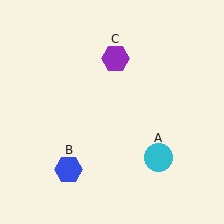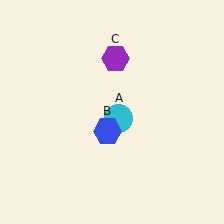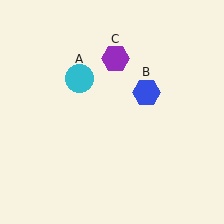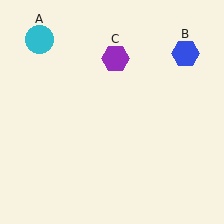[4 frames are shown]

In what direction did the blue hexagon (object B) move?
The blue hexagon (object B) moved up and to the right.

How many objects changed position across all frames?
2 objects changed position: cyan circle (object A), blue hexagon (object B).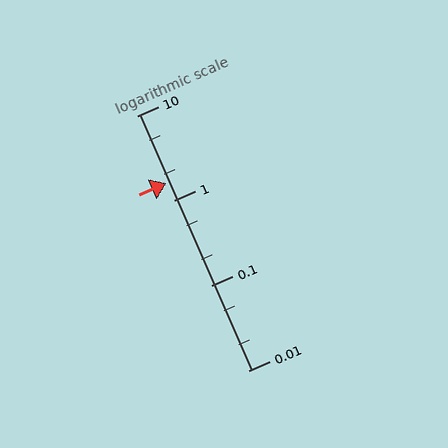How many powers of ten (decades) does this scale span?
The scale spans 3 decades, from 0.01 to 10.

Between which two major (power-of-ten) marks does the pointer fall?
The pointer is between 1 and 10.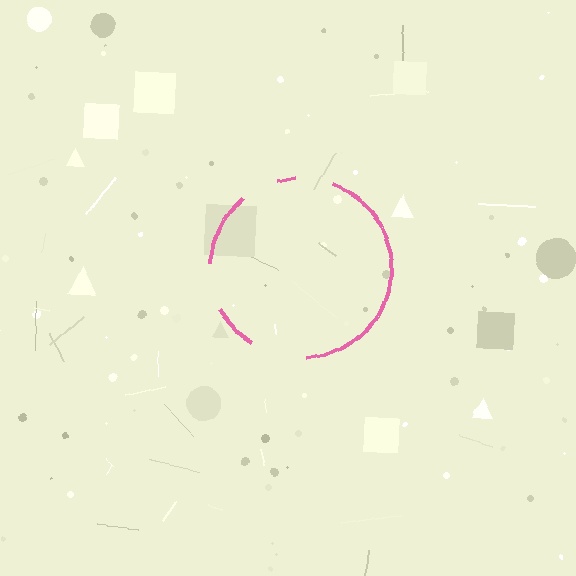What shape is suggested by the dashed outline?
The dashed outline suggests a circle.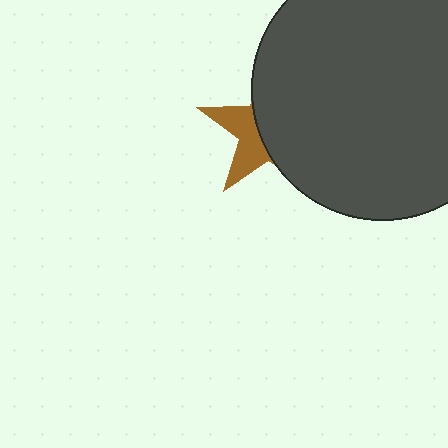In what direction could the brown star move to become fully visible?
The brown star could move left. That would shift it out from behind the dark gray circle entirely.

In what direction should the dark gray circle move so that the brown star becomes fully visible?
The dark gray circle should move right. That is the shortest direction to clear the overlap and leave the brown star fully visible.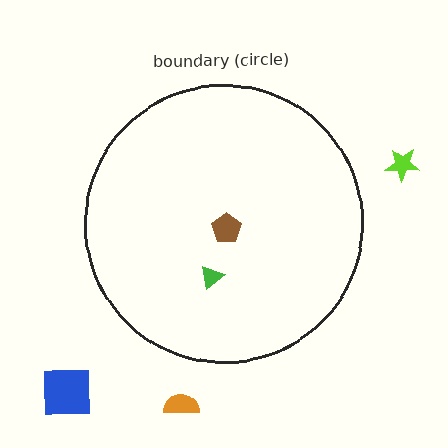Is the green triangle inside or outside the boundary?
Inside.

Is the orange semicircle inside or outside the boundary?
Outside.